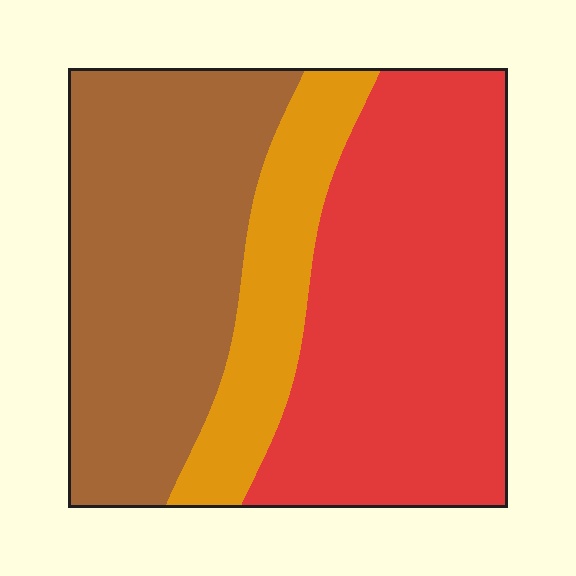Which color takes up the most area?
Red, at roughly 45%.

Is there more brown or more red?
Red.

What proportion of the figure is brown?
Brown covers roughly 40% of the figure.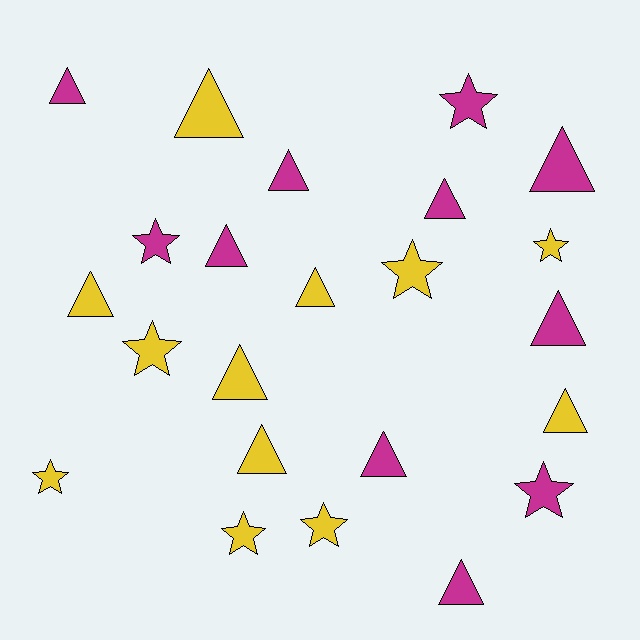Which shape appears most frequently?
Triangle, with 14 objects.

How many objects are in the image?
There are 23 objects.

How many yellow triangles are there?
There are 6 yellow triangles.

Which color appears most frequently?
Yellow, with 12 objects.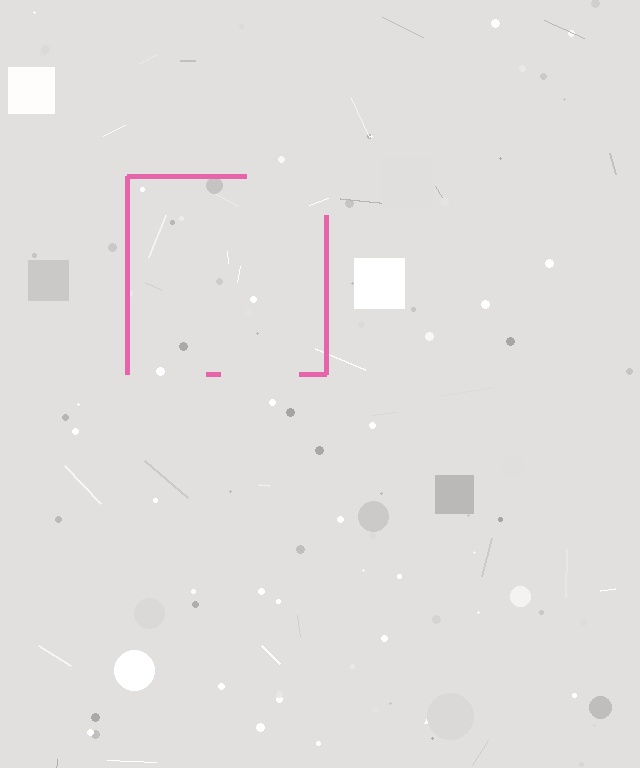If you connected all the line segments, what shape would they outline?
They would outline a square.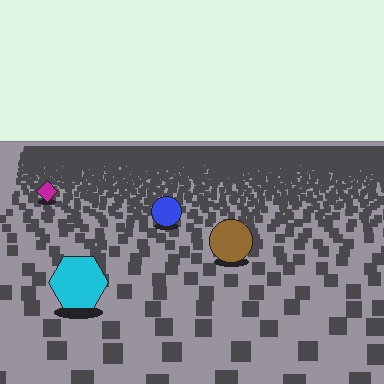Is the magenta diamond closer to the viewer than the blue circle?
No. The blue circle is closer — you can tell from the texture gradient: the ground texture is coarser near it.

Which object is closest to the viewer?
The cyan hexagon is closest. The texture marks near it are larger and more spread out.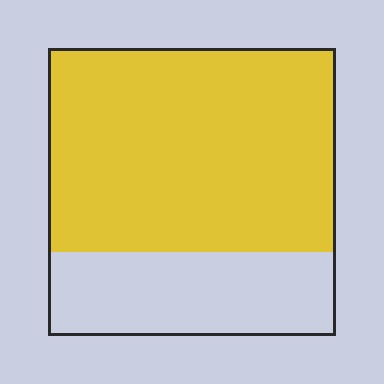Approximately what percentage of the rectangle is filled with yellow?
Approximately 70%.